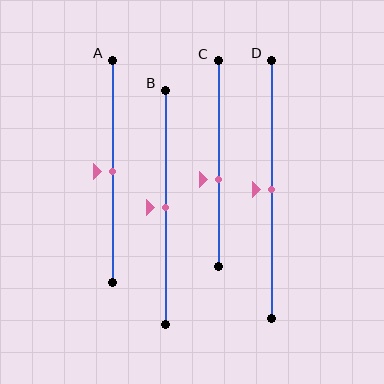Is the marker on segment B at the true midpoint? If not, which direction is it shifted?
Yes, the marker on segment B is at the true midpoint.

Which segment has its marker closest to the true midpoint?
Segment A has its marker closest to the true midpoint.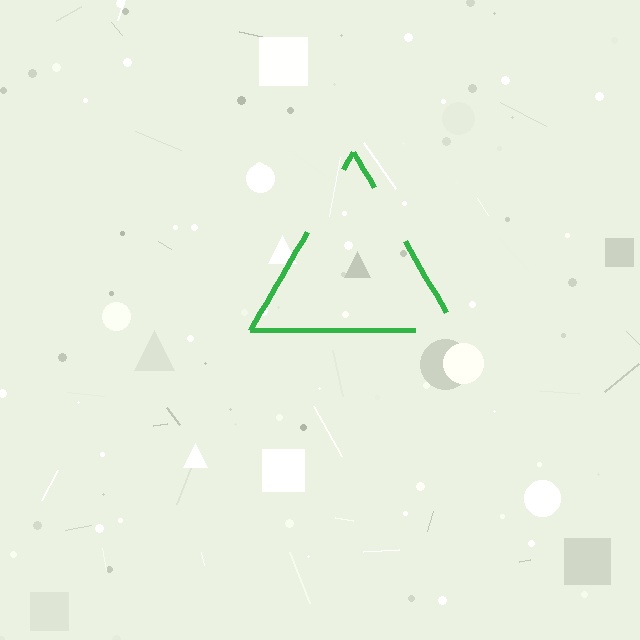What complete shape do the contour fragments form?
The contour fragments form a triangle.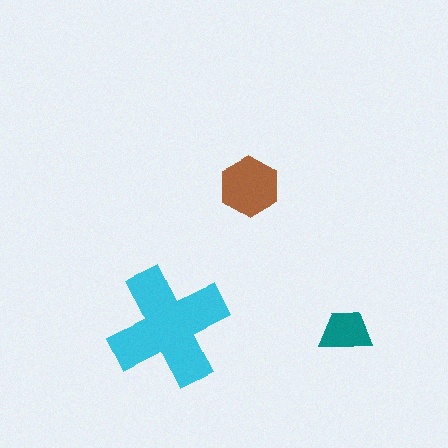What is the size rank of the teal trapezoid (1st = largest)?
3rd.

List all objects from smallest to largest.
The teal trapezoid, the brown hexagon, the cyan cross.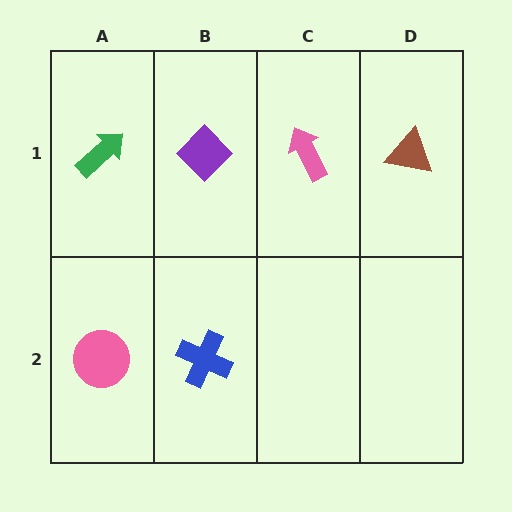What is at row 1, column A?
A green arrow.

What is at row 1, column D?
A brown triangle.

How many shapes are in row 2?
2 shapes.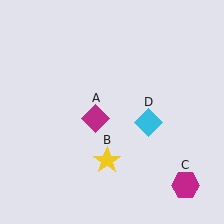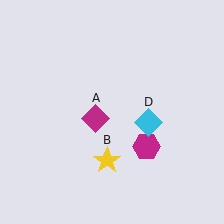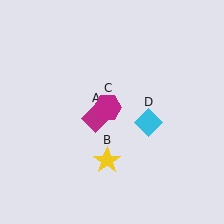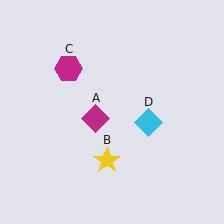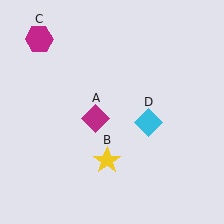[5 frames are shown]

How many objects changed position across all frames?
1 object changed position: magenta hexagon (object C).